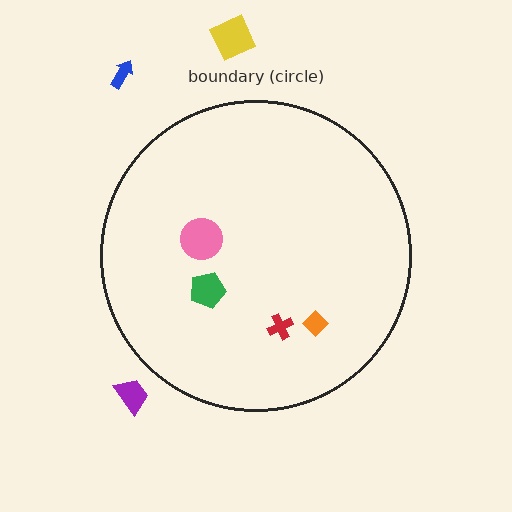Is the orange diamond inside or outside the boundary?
Inside.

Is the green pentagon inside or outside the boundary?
Inside.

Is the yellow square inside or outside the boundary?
Outside.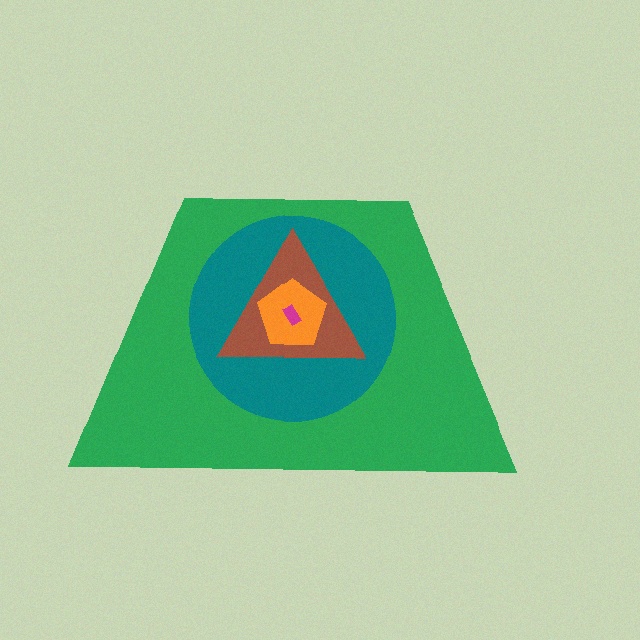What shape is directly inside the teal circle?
The brown triangle.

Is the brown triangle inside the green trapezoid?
Yes.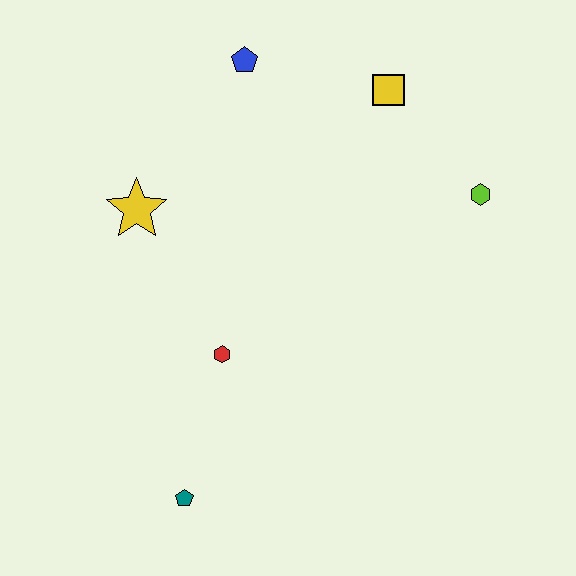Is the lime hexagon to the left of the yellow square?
No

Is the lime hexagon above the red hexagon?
Yes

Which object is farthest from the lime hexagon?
The teal pentagon is farthest from the lime hexagon.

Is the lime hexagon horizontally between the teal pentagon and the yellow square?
No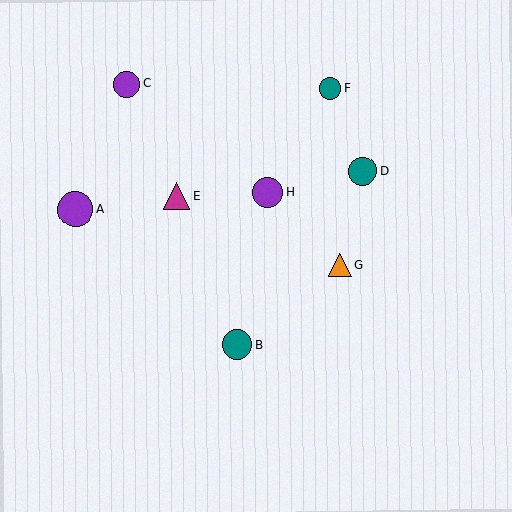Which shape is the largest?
The purple circle (labeled A) is the largest.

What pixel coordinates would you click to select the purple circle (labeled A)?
Click at (75, 209) to select the purple circle A.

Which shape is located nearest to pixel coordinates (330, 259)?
The orange triangle (labeled G) at (340, 265) is nearest to that location.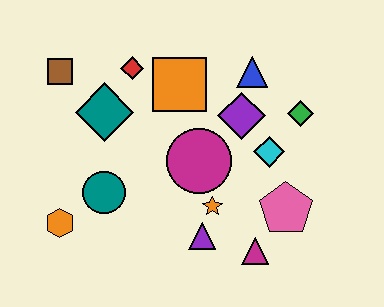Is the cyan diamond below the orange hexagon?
No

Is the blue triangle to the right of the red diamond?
Yes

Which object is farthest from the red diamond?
The magenta triangle is farthest from the red diamond.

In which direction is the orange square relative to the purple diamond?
The orange square is to the left of the purple diamond.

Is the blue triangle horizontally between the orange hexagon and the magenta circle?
No